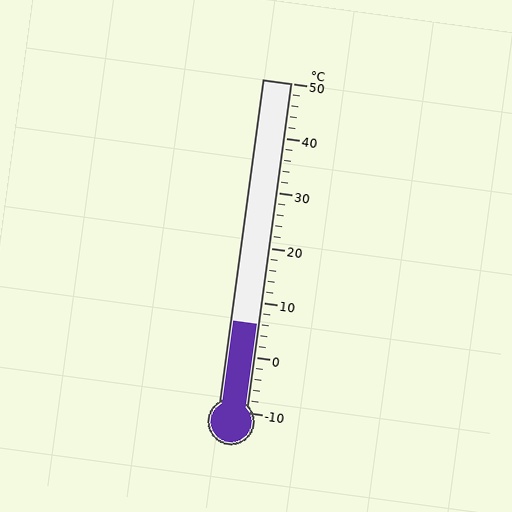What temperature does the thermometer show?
The thermometer shows approximately 6°C.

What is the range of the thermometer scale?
The thermometer scale ranges from -10°C to 50°C.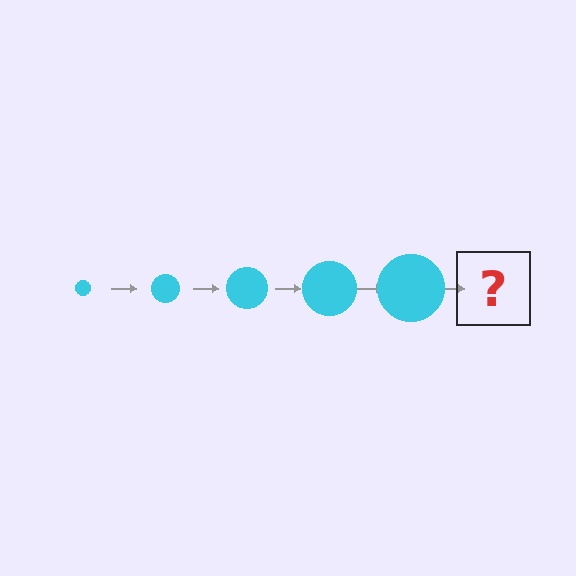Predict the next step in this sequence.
The next step is a cyan circle, larger than the previous one.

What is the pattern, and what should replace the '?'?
The pattern is that the circle gets progressively larger each step. The '?' should be a cyan circle, larger than the previous one.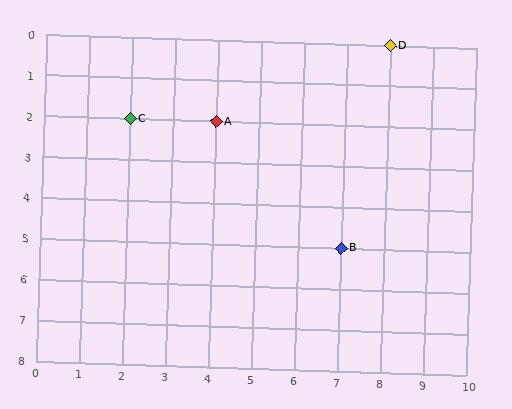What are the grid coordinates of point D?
Point D is at grid coordinates (8, 0).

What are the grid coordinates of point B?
Point B is at grid coordinates (7, 5).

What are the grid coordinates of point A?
Point A is at grid coordinates (4, 2).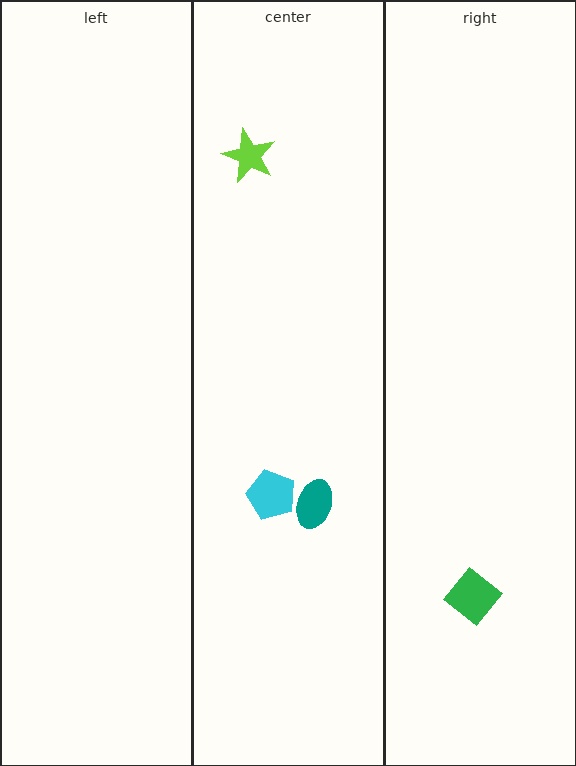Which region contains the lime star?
The center region.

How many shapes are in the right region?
1.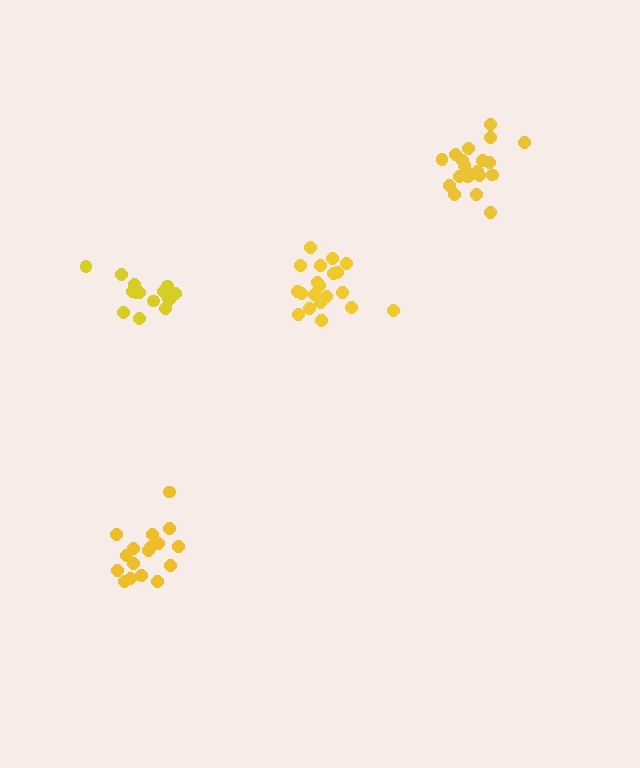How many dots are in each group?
Group 1: 20 dots, Group 2: 21 dots, Group 3: 15 dots, Group 4: 17 dots (73 total).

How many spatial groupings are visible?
There are 4 spatial groupings.